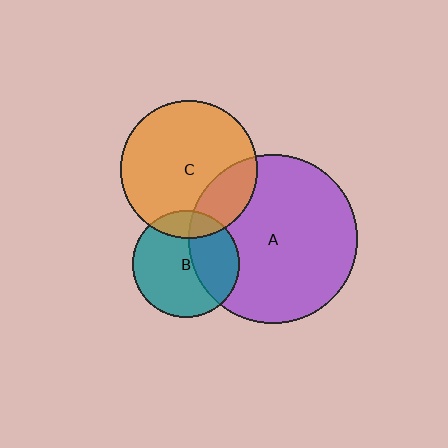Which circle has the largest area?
Circle A (purple).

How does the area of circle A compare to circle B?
Approximately 2.5 times.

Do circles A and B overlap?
Yes.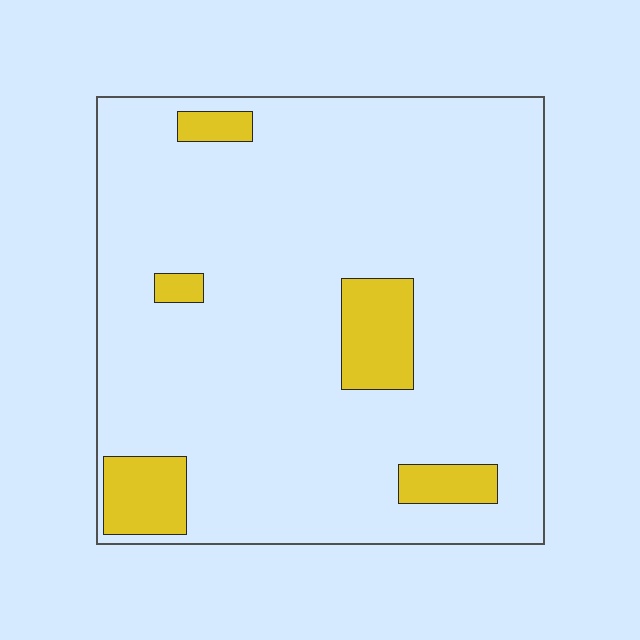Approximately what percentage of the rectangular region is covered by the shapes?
Approximately 10%.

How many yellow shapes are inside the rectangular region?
5.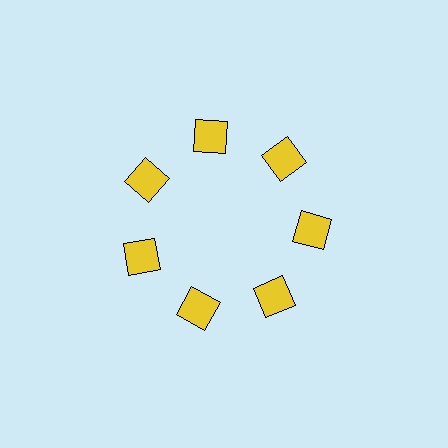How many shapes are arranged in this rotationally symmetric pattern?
There are 7 shapes, arranged in 7 groups of 1.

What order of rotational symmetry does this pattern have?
This pattern has 7-fold rotational symmetry.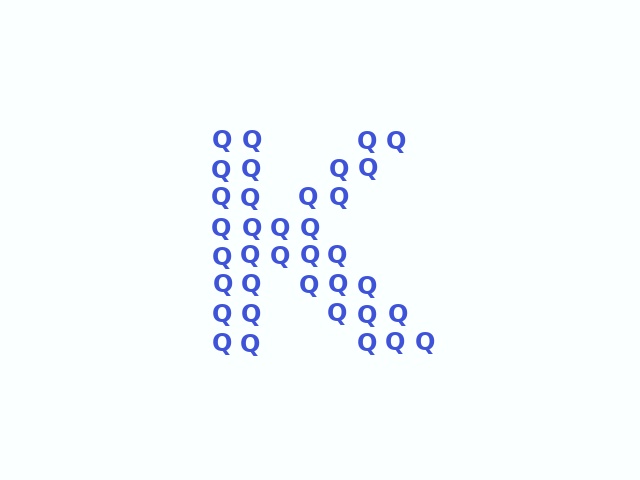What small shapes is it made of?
It is made of small letter Q's.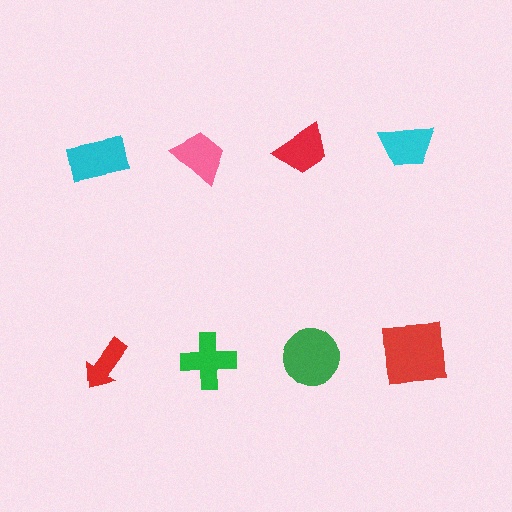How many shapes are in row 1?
4 shapes.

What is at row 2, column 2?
A green cross.